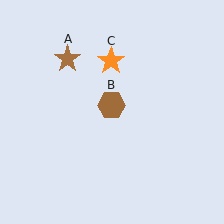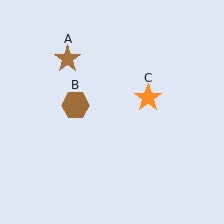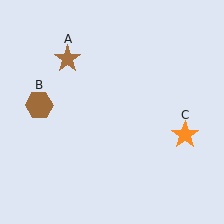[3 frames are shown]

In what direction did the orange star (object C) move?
The orange star (object C) moved down and to the right.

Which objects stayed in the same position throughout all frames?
Brown star (object A) remained stationary.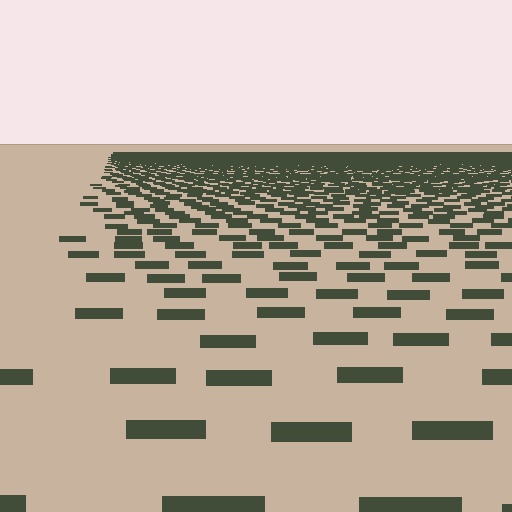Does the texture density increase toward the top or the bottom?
Density increases toward the top.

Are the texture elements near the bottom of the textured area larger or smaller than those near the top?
Larger. Near the bottom, elements are closer to the viewer and appear at a bigger on-screen size.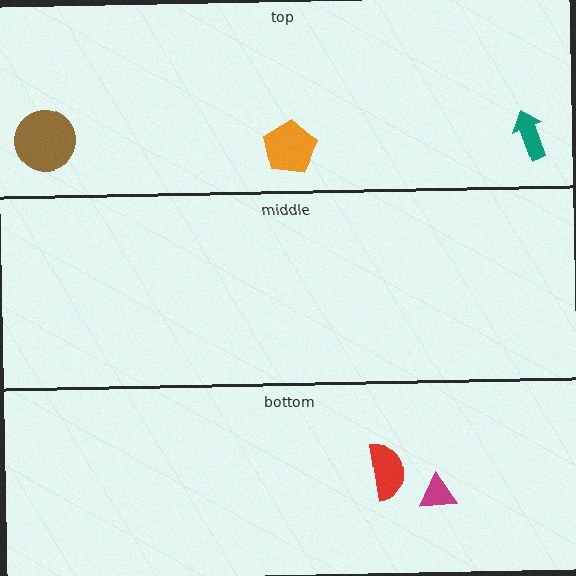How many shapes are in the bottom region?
2.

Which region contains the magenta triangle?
The bottom region.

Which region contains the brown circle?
The top region.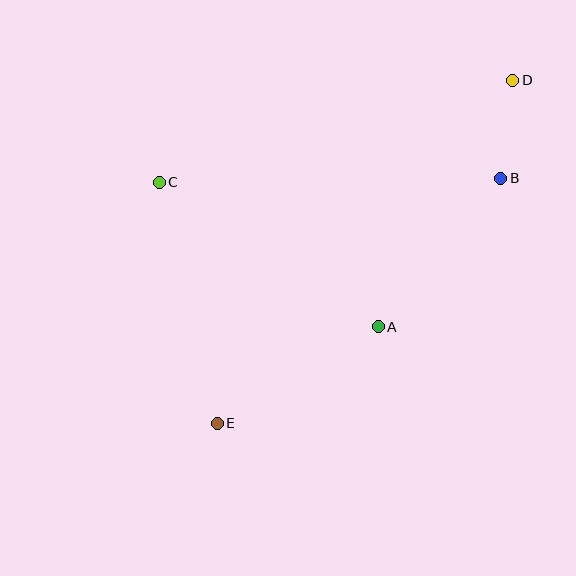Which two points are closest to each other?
Points B and D are closest to each other.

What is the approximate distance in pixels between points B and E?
The distance between B and E is approximately 375 pixels.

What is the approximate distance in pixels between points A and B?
The distance between A and B is approximately 192 pixels.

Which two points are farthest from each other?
Points D and E are farthest from each other.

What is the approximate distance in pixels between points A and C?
The distance between A and C is approximately 263 pixels.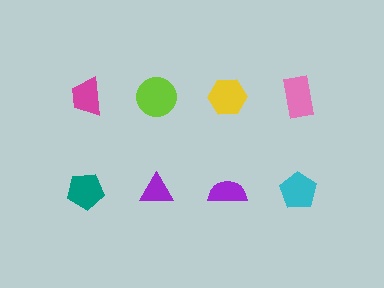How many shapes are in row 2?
4 shapes.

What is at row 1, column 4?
A pink rectangle.